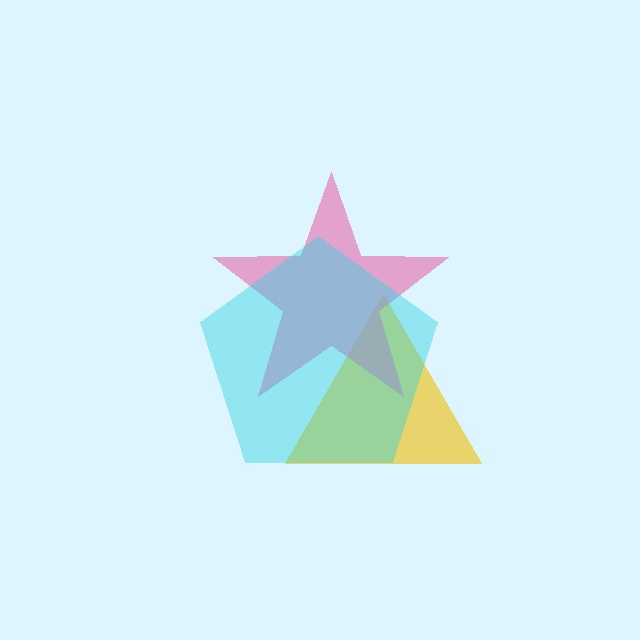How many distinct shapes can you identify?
There are 3 distinct shapes: a yellow triangle, a pink star, a cyan pentagon.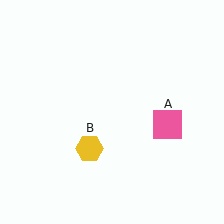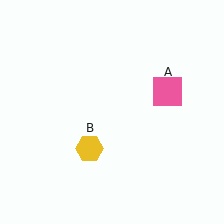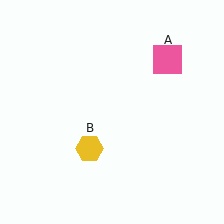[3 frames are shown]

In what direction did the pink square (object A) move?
The pink square (object A) moved up.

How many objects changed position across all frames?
1 object changed position: pink square (object A).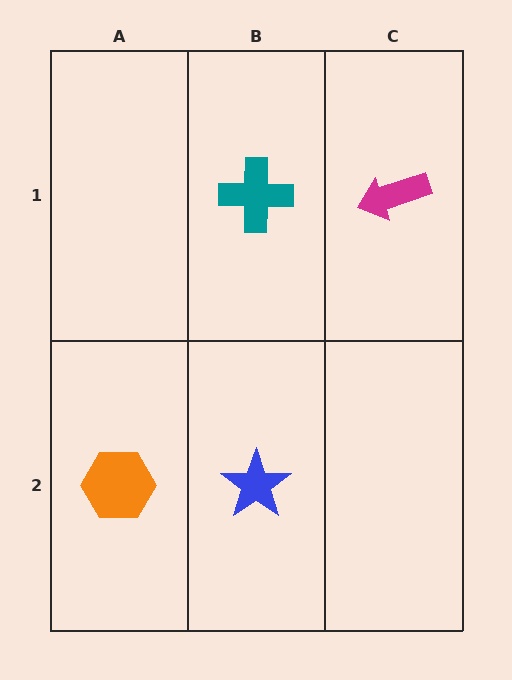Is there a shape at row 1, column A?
No, that cell is empty.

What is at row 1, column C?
A magenta arrow.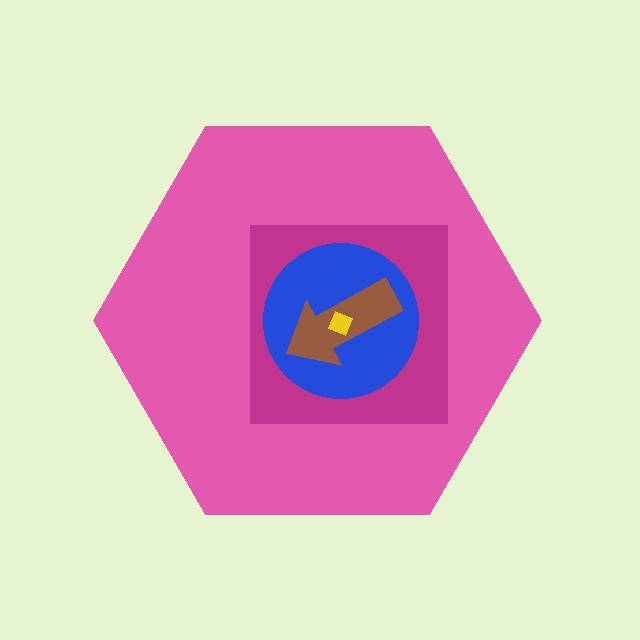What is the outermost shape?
The pink hexagon.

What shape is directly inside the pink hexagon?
The magenta square.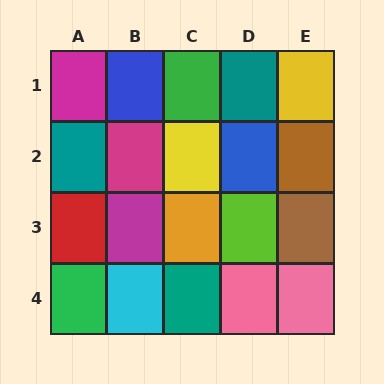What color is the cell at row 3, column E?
Brown.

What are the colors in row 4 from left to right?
Green, cyan, teal, pink, pink.